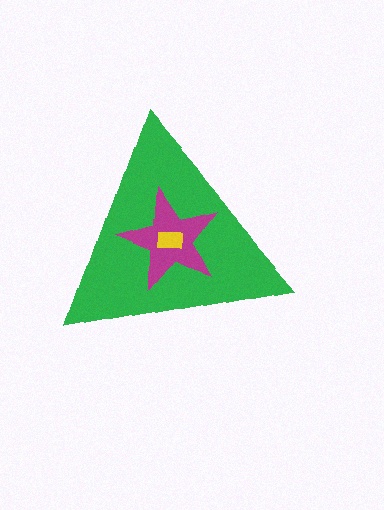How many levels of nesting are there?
3.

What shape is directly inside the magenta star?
The yellow rectangle.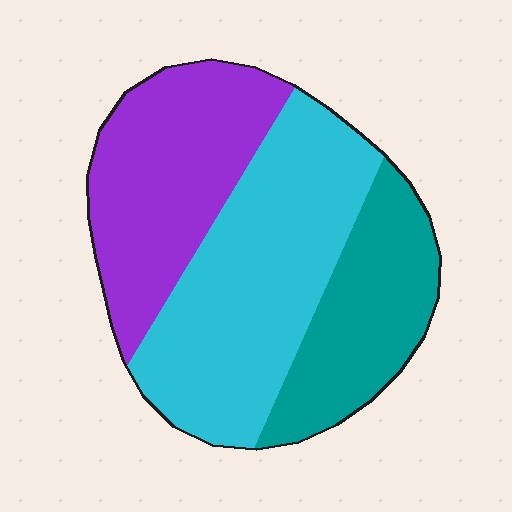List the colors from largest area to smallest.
From largest to smallest: cyan, purple, teal.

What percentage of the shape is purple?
Purple covers around 30% of the shape.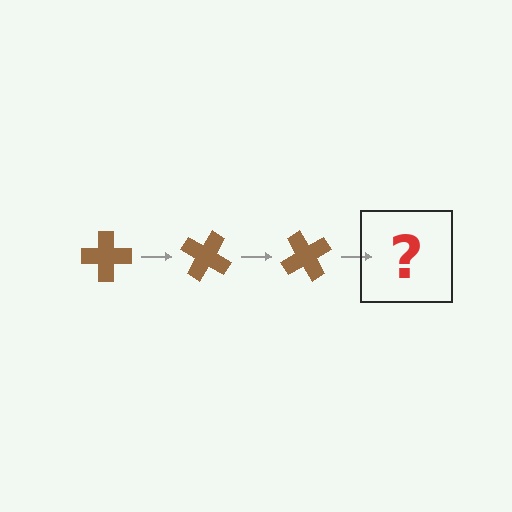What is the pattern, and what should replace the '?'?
The pattern is that the cross rotates 30 degrees each step. The '?' should be a brown cross rotated 90 degrees.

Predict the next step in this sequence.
The next step is a brown cross rotated 90 degrees.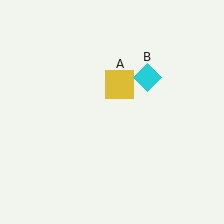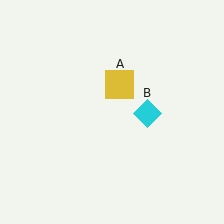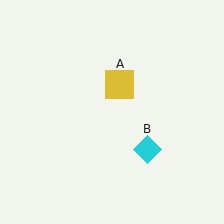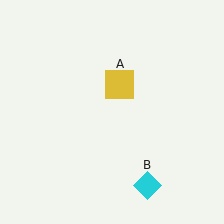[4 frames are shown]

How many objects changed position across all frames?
1 object changed position: cyan diamond (object B).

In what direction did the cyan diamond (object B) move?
The cyan diamond (object B) moved down.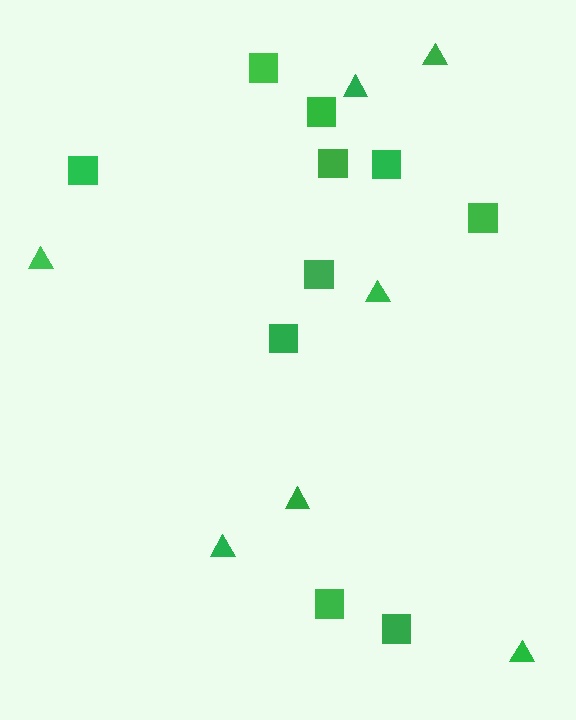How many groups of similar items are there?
There are 2 groups: one group of squares (10) and one group of triangles (7).